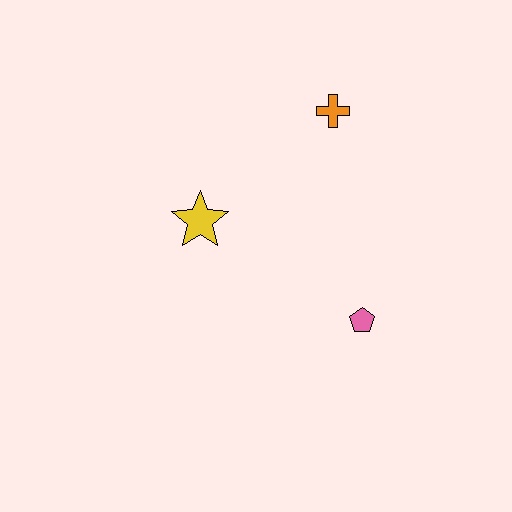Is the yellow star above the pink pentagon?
Yes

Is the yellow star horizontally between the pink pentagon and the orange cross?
No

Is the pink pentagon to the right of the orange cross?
Yes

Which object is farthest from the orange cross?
The pink pentagon is farthest from the orange cross.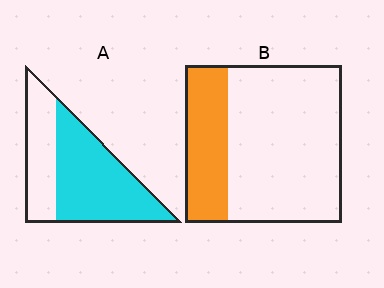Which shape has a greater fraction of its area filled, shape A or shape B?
Shape A.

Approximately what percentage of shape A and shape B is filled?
A is approximately 65% and B is approximately 25%.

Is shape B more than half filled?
No.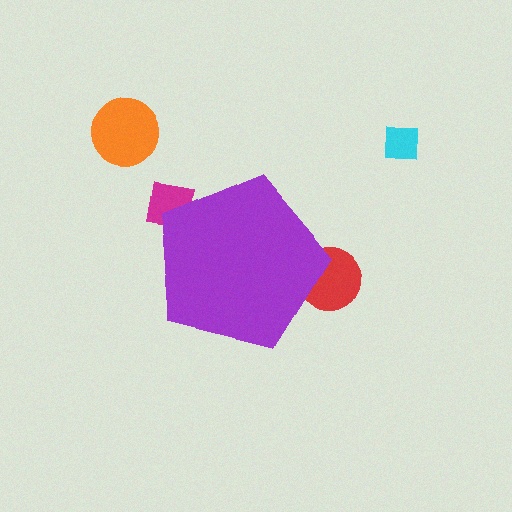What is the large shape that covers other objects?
A purple pentagon.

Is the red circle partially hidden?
Yes, the red circle is partially hidden behind the purple pentagon.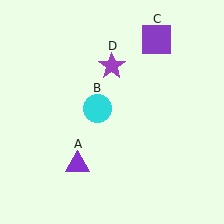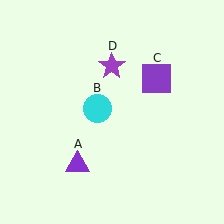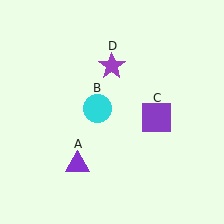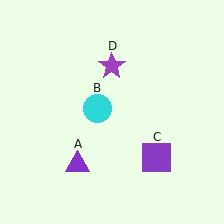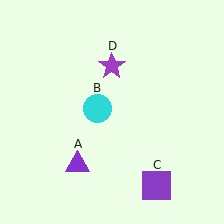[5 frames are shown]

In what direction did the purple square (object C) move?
The purple square (object C) moved down.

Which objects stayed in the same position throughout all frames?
Purple triangle (object A) and cyan circle (object B) and purple star (object D) remained stationary.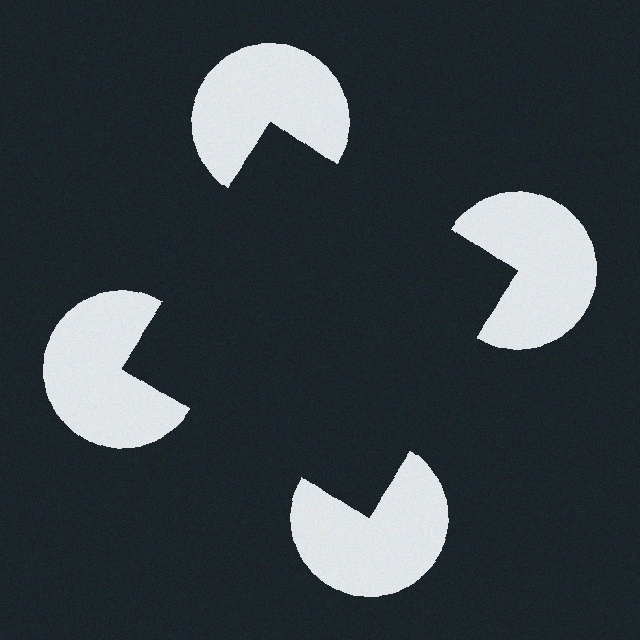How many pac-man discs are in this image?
There are 4 — one at each vertex of the illusory square.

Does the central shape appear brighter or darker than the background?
It typically appears slightly darker than the background, even though no actual brightness change is drawn.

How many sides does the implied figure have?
4 sides.